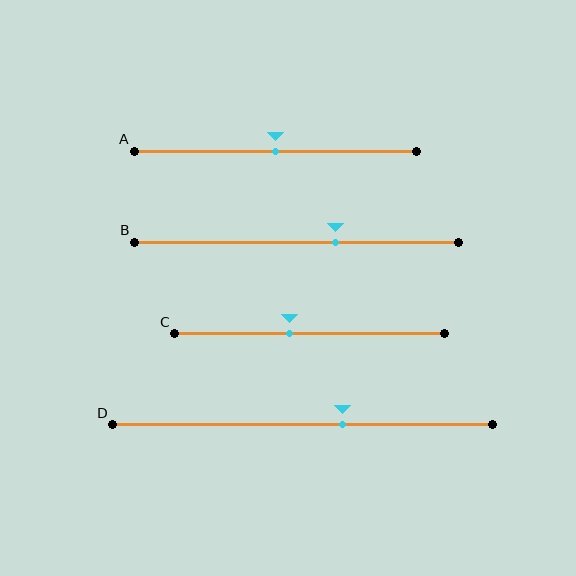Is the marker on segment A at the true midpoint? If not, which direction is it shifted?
Yes, the marker on segment A is at the true midpoint.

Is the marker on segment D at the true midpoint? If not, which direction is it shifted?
No, the marker on segment D is shifted to the right by about 11% of the segment length.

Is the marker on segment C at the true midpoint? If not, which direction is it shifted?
No, the marker on segment C is shifted to the left by about 7% of the segment length.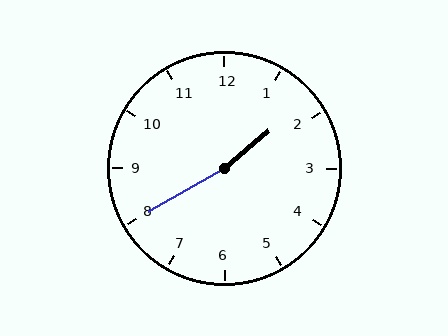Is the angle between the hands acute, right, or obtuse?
It is obtuse.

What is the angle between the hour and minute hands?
Approximately 170 degrees.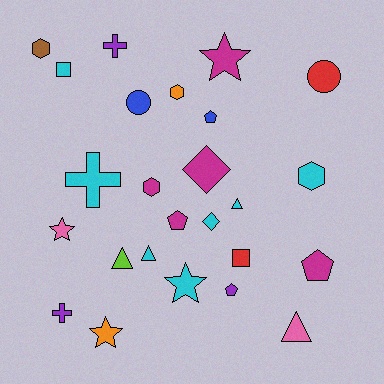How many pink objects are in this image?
There are 2 pink objects.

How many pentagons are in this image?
There are 4 pentagons.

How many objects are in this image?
There are 25 objects.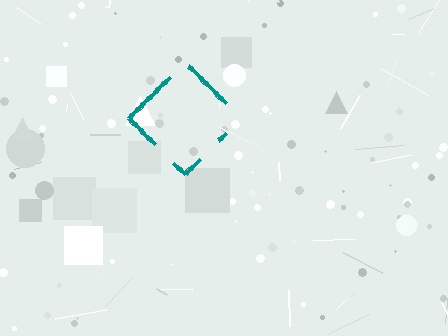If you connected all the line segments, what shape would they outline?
They would outline a diamond.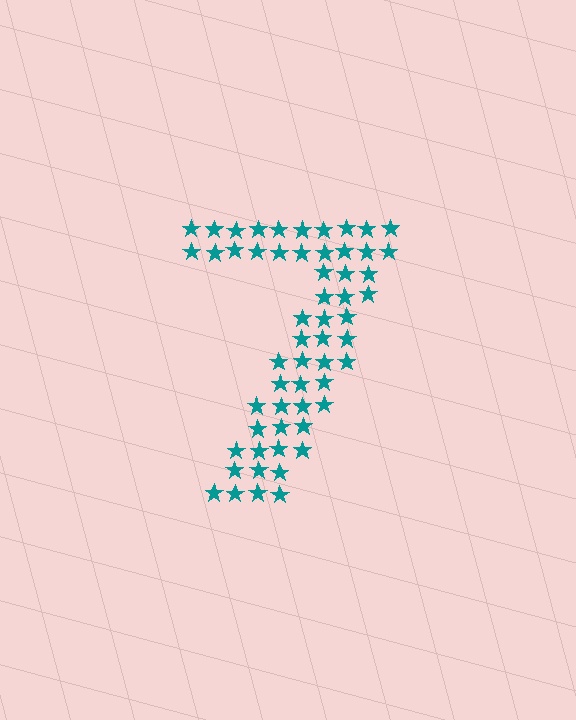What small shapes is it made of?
It is made of small stars.